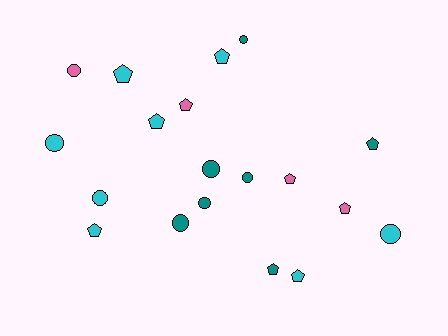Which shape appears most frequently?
Pentagon, with 10 objects.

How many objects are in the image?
There are 19 objects.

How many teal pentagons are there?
There are 2 teal pentagons.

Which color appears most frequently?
Cyan, with 8 objects.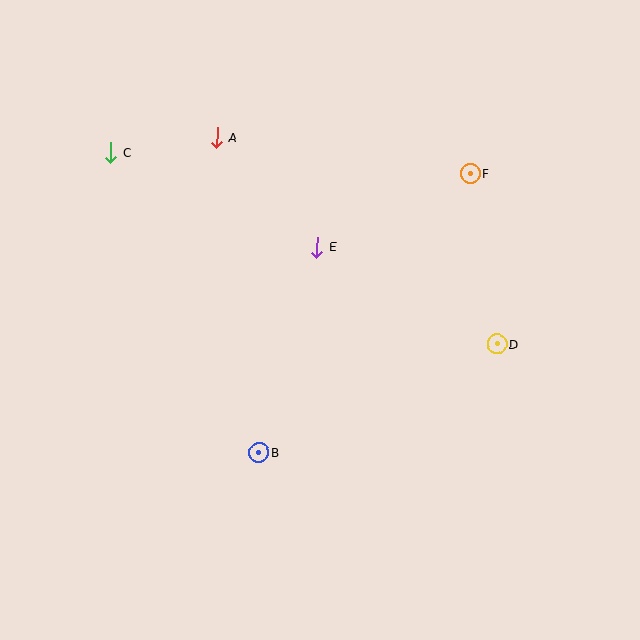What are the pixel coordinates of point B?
Point B is at (259, 452).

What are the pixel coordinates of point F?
Point F is at (470, 174).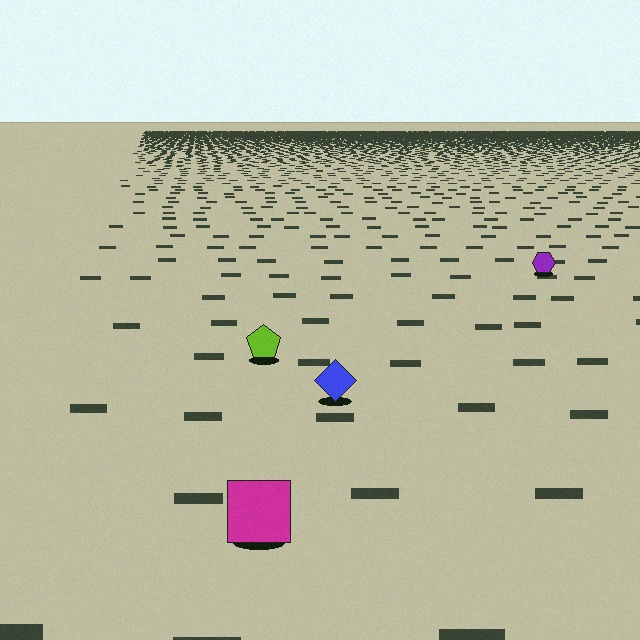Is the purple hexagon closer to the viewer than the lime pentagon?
No. The lime pentagon is closer — you can tell from the texture gradient: the ground texture is coarser near it.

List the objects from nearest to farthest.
From nearest to farthest: the magenta square, the blue diamond, the lime pentagon, the purple hexagon.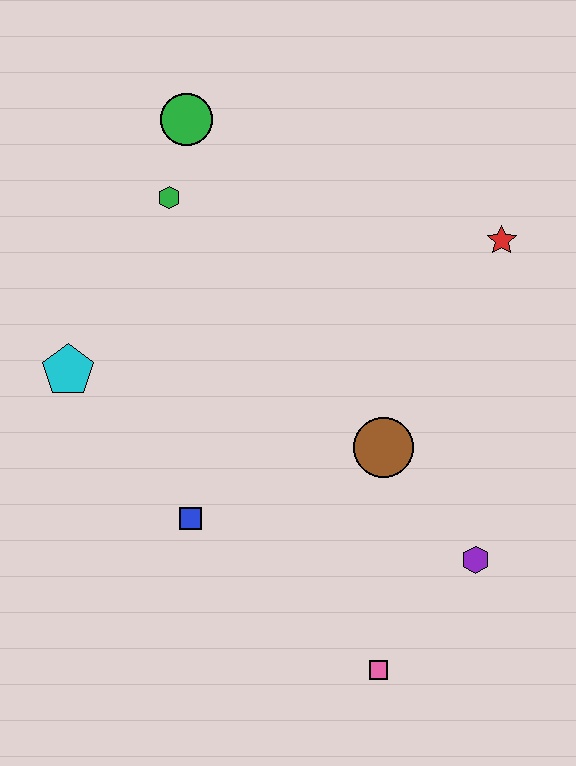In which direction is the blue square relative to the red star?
The blue square is to the left of the red star.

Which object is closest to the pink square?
The purple hexagon is closest to the pink square.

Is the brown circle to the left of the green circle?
No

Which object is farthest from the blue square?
The red star is farthest from the blue square.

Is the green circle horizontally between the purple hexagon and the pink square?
No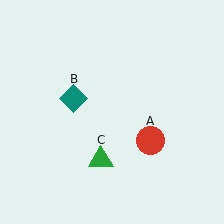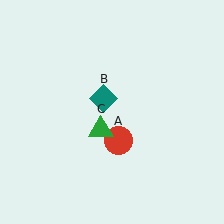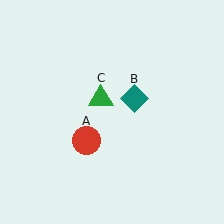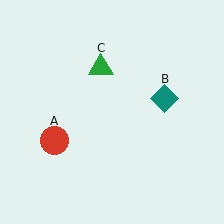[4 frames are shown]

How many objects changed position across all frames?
3 objects changed position: red circle (object A), teal diamond (object B), green triangle (object C).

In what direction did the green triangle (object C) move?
The green triangle (object C) moved up.